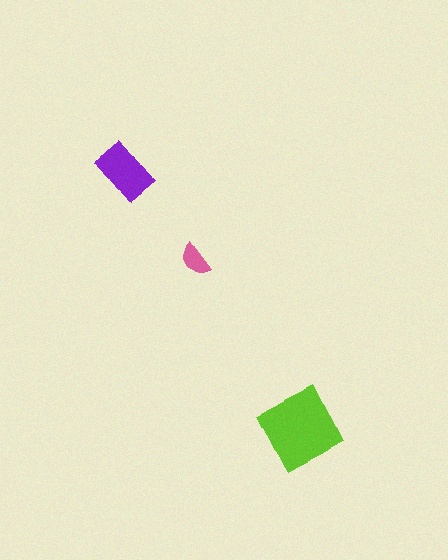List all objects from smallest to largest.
The pink semicircle, the purple rectangle, the lime square.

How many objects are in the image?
There are 3 objects in the image.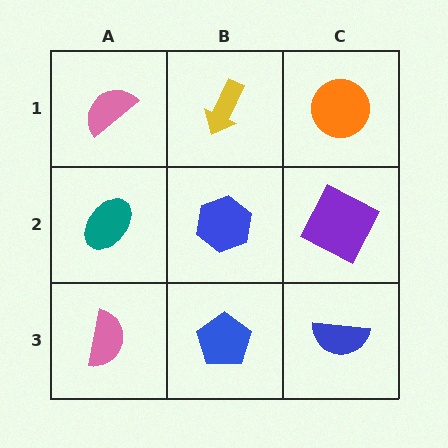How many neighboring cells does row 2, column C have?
3.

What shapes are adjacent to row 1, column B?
A blue hexagon (row 2, column B), a pink semicircle (row 1, column A), an orange circle (row 1, column C).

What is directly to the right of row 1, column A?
A yellow arrow.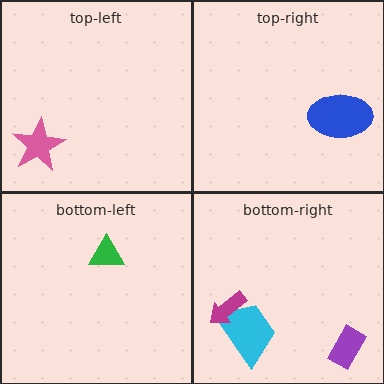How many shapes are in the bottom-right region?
3.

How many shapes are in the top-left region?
1.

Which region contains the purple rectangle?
The bottom-right region.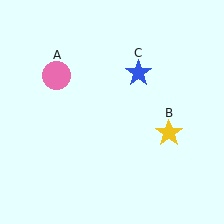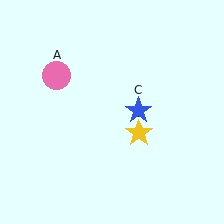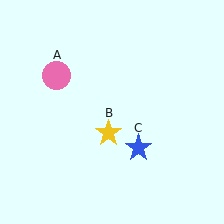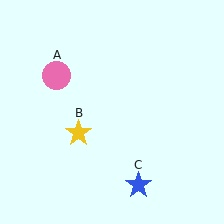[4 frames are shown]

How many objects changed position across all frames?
2 objects changed position: yellow star (object B), blue star (object C).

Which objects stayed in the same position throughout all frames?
Pink circle (object A) remained stationary.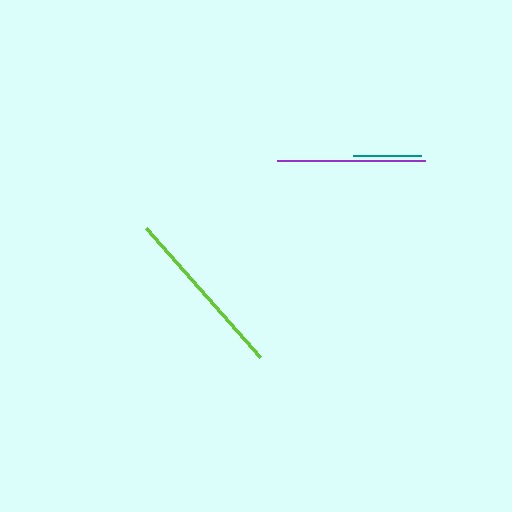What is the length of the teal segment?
The teal segment is approximately 68 pixels long.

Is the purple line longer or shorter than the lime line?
The lime line is longer than the purple line.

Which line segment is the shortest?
The teal line is the shortest at approximately 68 pixels.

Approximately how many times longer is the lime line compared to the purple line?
The lime line is approximately 1.2 times the length of the purple line.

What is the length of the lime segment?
The lime segment is approximately 173 pixels long.